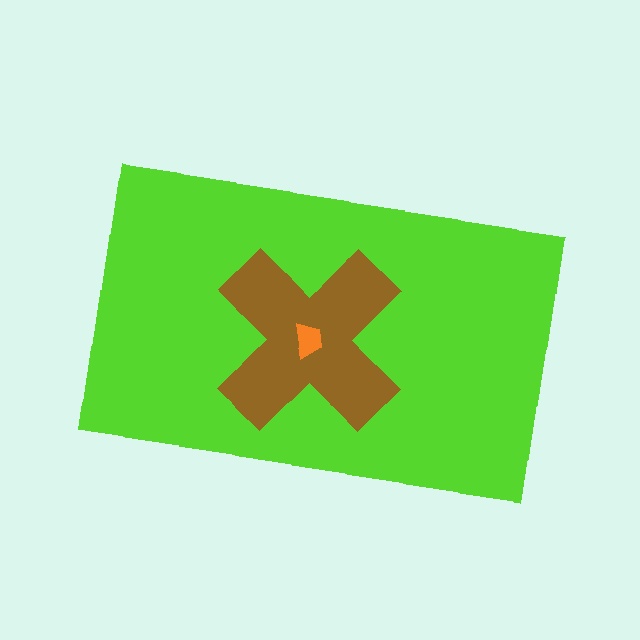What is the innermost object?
The orange trapezoid.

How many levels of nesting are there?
3.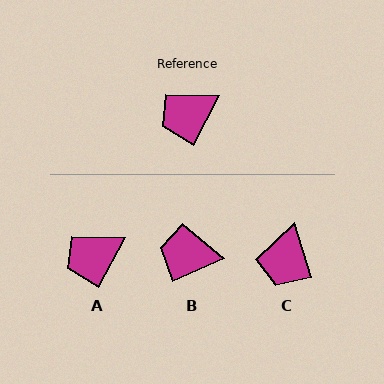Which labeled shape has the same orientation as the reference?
A.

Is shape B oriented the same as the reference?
No, it is off by about 38 degrees.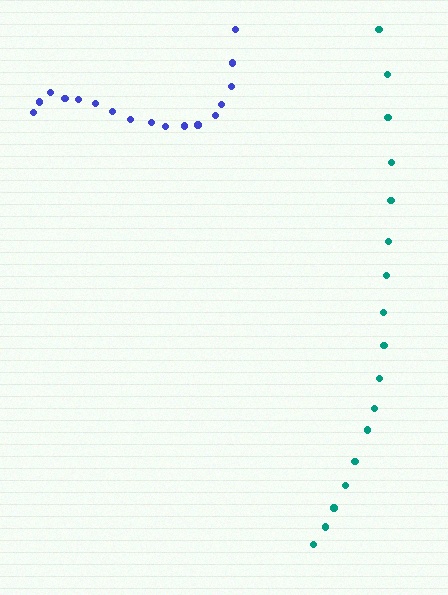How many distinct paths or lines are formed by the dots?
There are 2 distinct paths.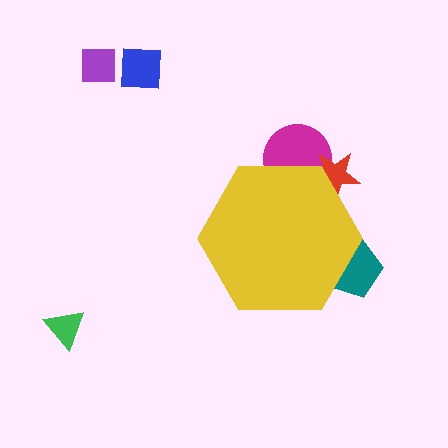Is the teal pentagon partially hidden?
Yes, the teal pentagon is partially hidden behind the yellow hexagon.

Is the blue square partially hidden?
No, the blue square is fully visible.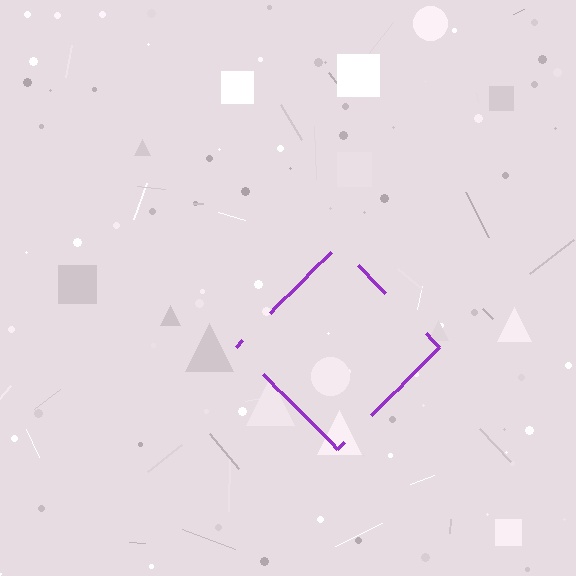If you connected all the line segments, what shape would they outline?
They would outline a diamond.